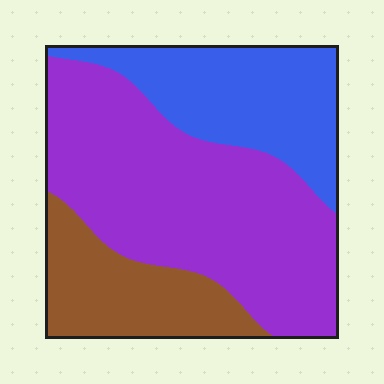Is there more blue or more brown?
Blue.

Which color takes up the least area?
Brown, at roughly 20%.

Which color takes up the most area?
Purple, at roughly 55%.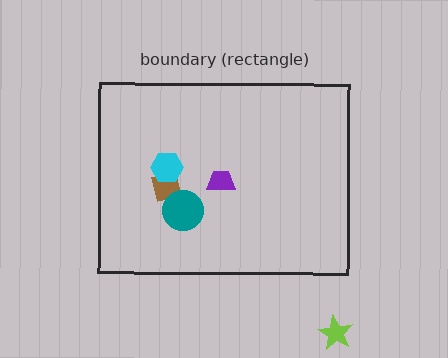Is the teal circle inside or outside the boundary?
Inside.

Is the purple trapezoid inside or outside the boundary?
Inside.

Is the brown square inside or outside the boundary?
Inside.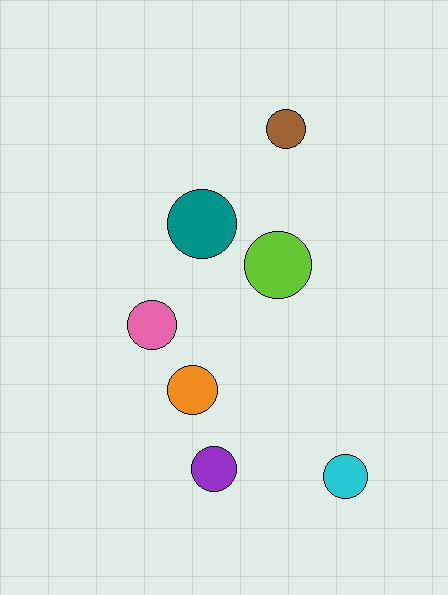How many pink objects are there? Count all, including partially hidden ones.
There is 1 pink object.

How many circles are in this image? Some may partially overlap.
There are 7 circles.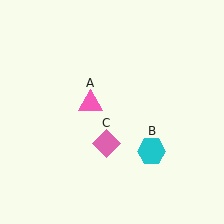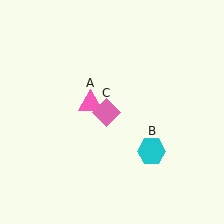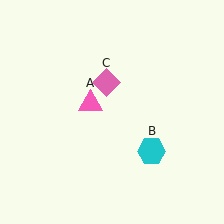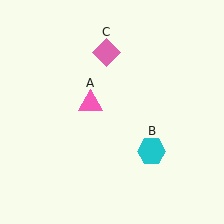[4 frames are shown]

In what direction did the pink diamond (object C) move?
The pink diamond (object C) moved up.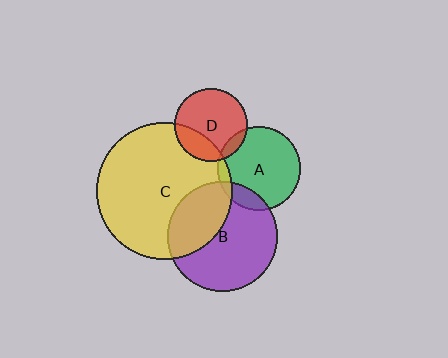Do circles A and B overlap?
Yes.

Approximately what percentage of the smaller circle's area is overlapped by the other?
Approximately 15%.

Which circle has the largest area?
Circle C (yellow).